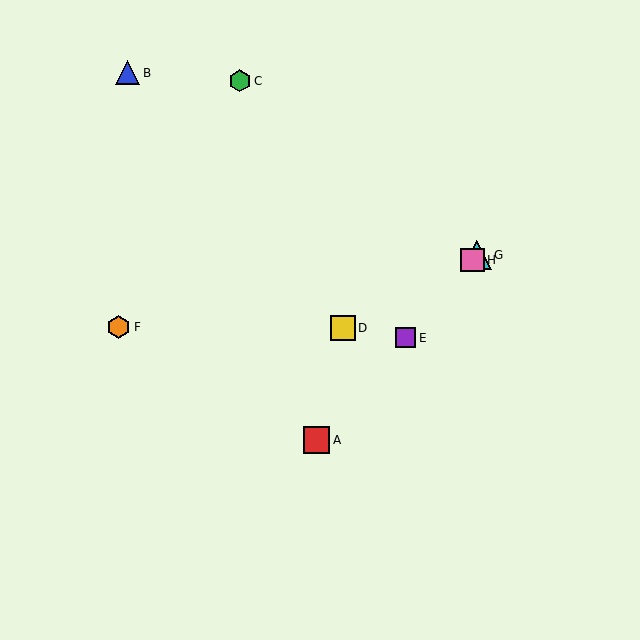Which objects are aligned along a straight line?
Objects A, E, G, H are aligned along a straight line.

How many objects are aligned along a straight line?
4 objects (A, E, G, H) are aligned along a straight line.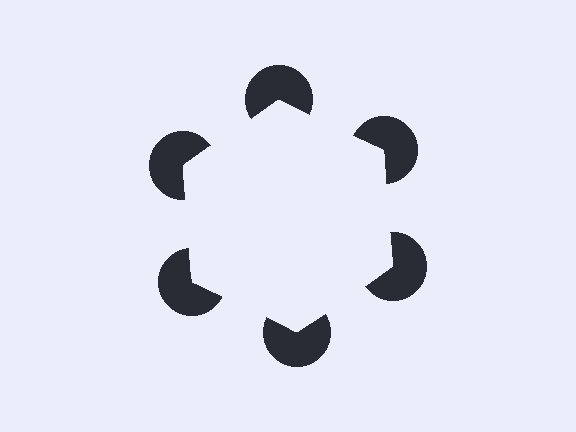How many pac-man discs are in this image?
There are 6 — one at each vertex of the illusory hexagon.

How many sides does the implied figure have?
6 sides.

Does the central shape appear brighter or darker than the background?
It typically appears slightly brighter than the background, even though no actual brightness change is drawn.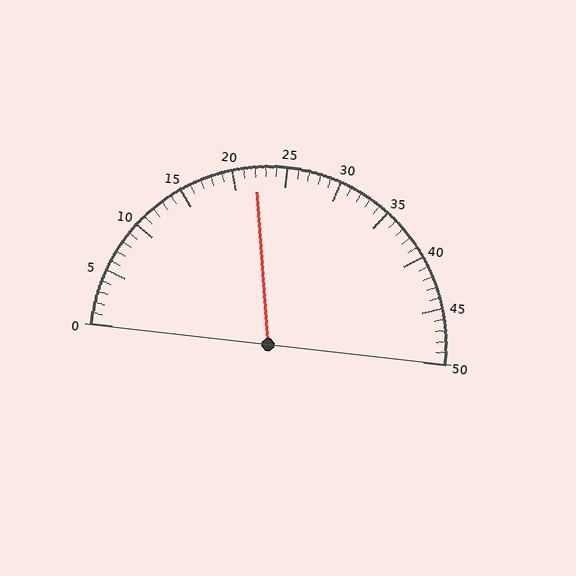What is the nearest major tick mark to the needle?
The nearest major tick mark is 20.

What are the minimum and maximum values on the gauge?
The gauge ranges from 0 to 50.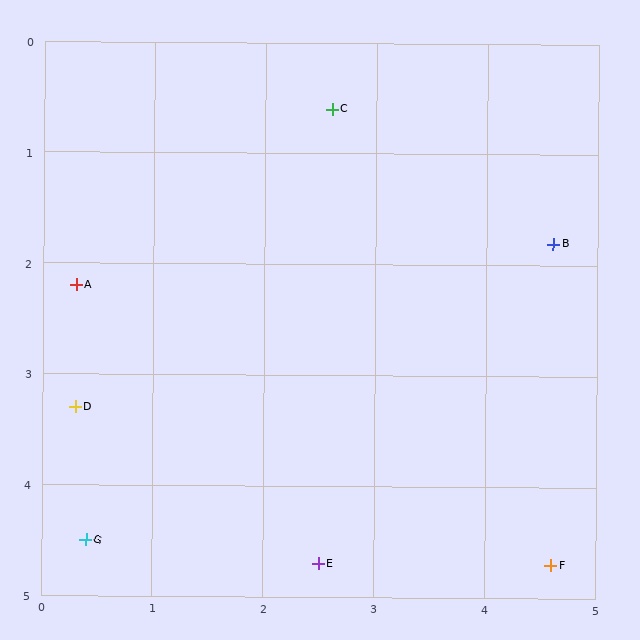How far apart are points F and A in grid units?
Points F and A are about 5.0 grid units apart.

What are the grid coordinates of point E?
Point E is at approximately (2.5, 4.7).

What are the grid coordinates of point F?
Point F is at approximately (4.6, 4.7).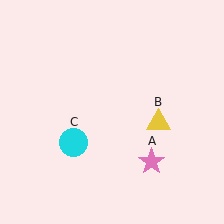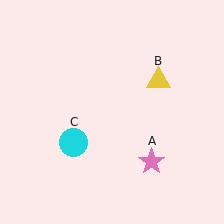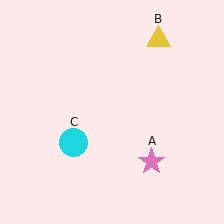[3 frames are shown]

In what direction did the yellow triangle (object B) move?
The yellow triangle (object B) moved up.